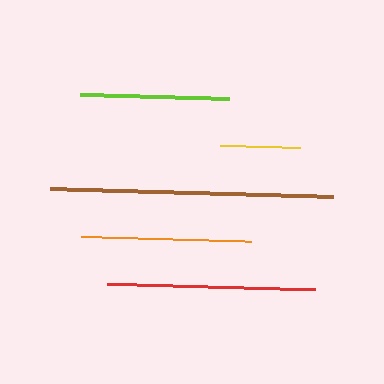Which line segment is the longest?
The brown line is the longest at approximately 284 pixels.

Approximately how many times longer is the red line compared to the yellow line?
The red line is approximately 2.6 times the length of the yellow line.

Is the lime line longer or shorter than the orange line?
The orange line is longer than the lime line.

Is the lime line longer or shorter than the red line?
The red line is longer than the lime line.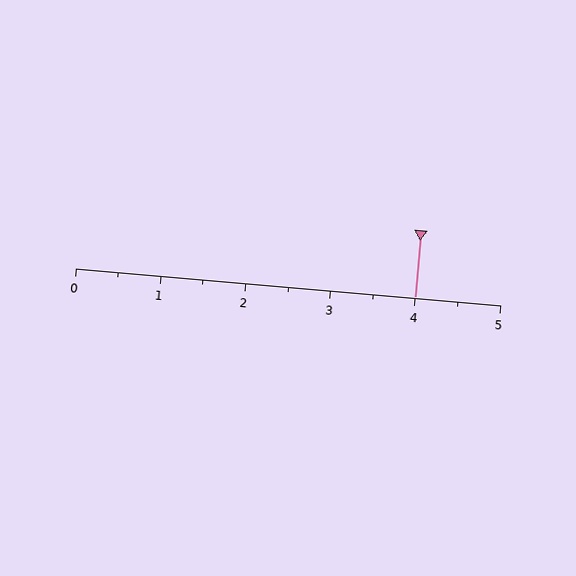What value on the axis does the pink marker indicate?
The marker indicates approximately 4.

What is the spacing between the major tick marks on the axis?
The major ticks are spaced 1 apart.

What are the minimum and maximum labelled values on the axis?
The axis runs from 0 to 5.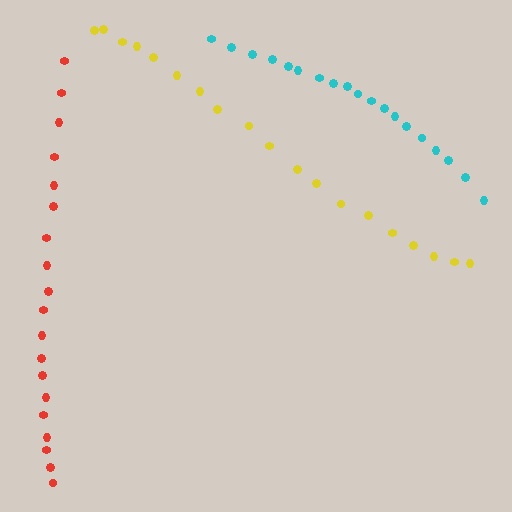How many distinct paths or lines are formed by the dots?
There are 3 distinct paths.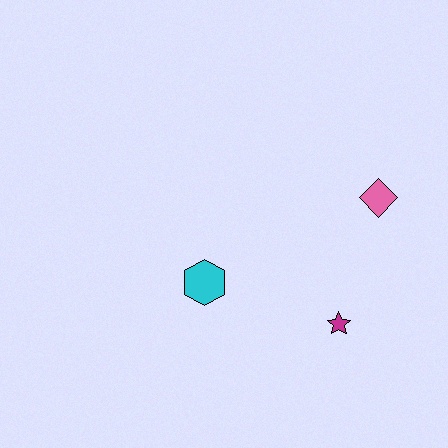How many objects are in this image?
There are 3 objects.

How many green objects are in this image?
There are no green objects.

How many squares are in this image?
There are no squares.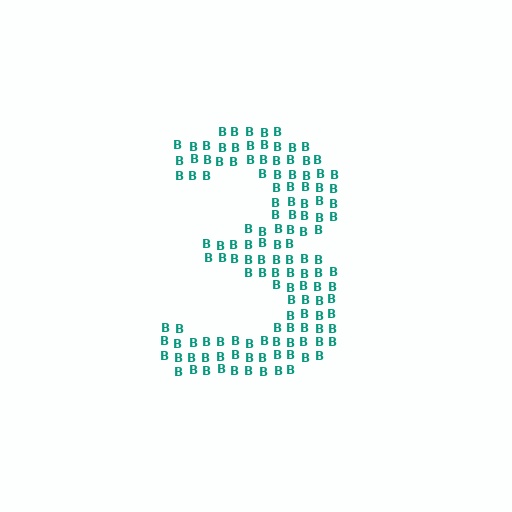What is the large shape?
The large shape is the digit 3.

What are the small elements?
The small elements are letter B's.